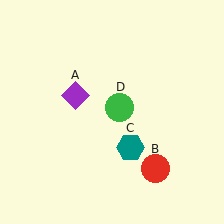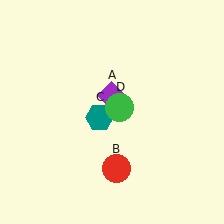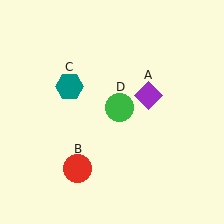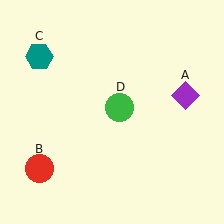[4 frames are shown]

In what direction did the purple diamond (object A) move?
The purple diamond (object A) moved right.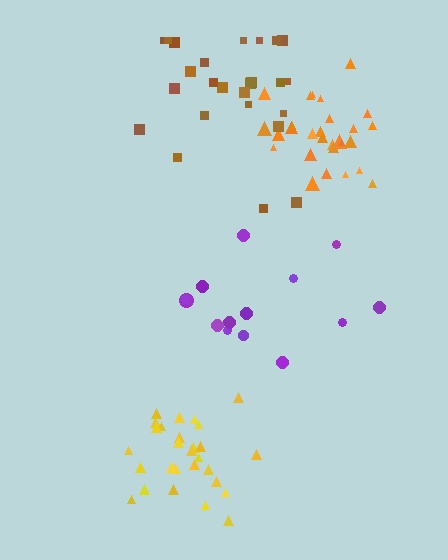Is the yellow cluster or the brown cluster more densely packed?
Yellow.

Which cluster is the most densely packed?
Yellow.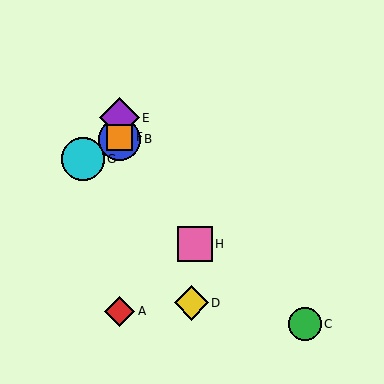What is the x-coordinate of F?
Object F is at x≈120.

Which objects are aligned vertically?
Objects A, B, E, F are aligned vertically.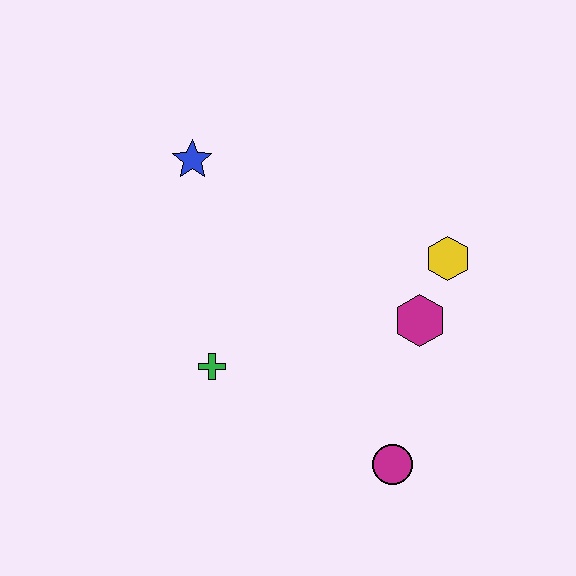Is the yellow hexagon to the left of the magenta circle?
No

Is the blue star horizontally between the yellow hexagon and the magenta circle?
No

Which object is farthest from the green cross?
The yellow hexagon is farthest from the green cross.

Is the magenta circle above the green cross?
No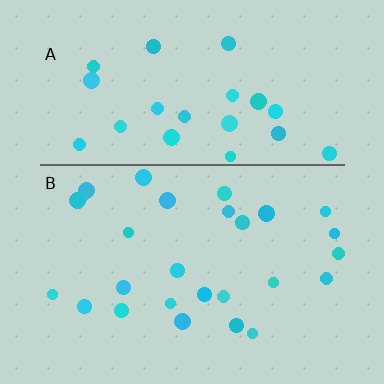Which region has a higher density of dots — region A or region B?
B (the bottom).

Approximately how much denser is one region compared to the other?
Approximately 1.1× — region B over region A.